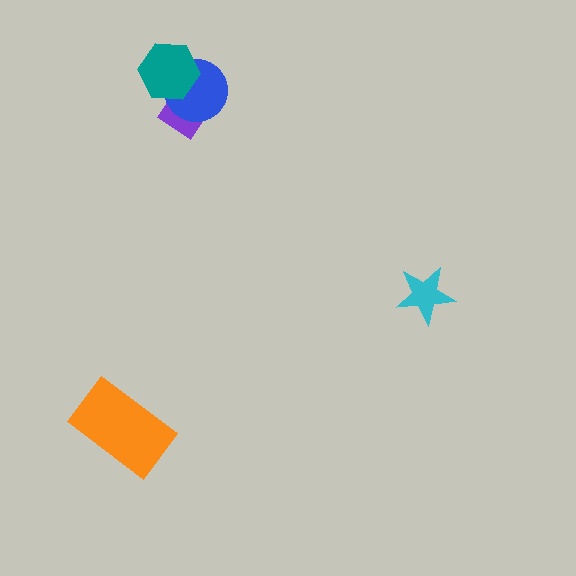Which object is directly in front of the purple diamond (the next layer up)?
The blue circle is directly in front of the purple diamond.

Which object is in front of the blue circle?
The teal hexagon is in front of the blue circle.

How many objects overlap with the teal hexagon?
2 objects overlap with the teal hexagon.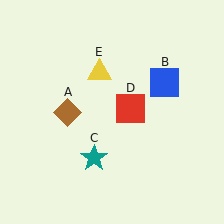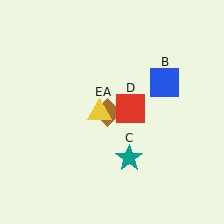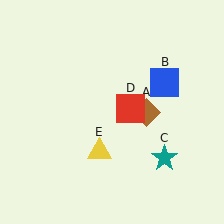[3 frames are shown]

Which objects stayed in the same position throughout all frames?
Blue square (object B) and red square (object D) remained stationary.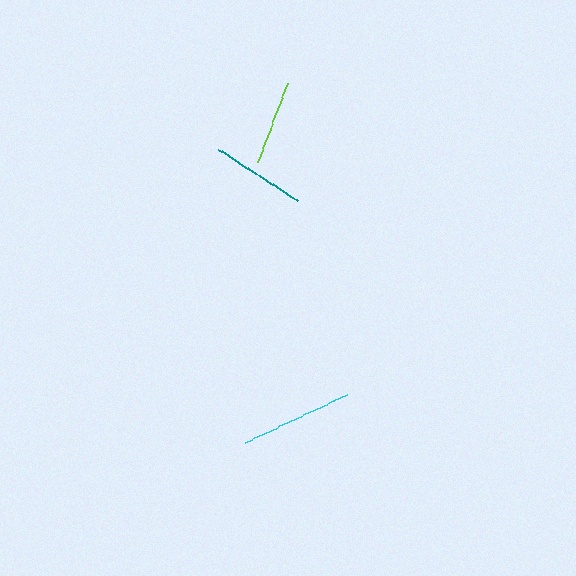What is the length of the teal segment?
The teal segment is approximately 95 pixels long.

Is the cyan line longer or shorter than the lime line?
The cyan line is longer than the lime line.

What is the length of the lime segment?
The lime segment is approximately 85 pixels long.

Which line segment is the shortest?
The lime line is the shortest at approximately 85 pixels.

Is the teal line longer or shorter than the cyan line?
The cyan line is longer than the teal line.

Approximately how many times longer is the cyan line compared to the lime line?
The cyan line is approximately 1.3 times the length of the lime line.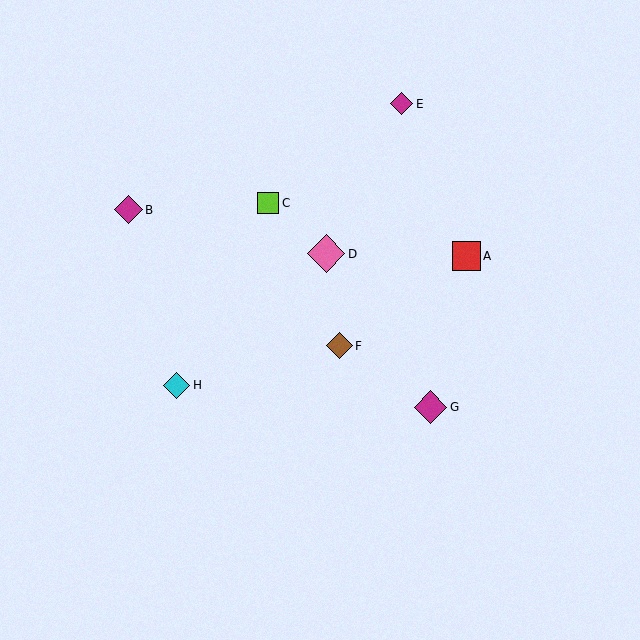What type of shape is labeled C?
Shape C is a lime square.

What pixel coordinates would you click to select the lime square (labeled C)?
Click at (268, 203) to select the lime square C.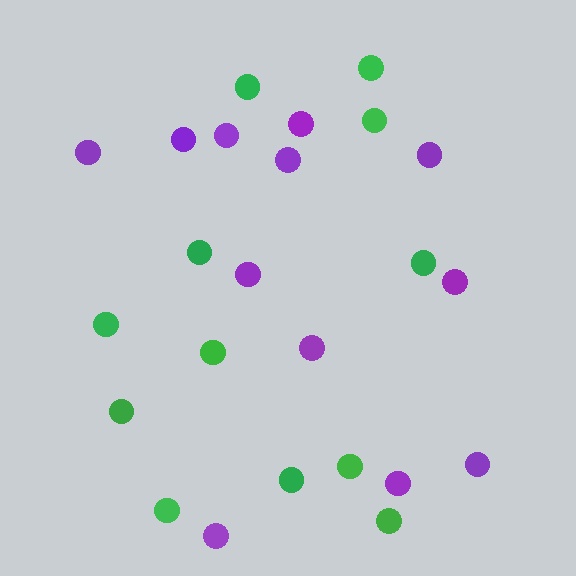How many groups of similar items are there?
There are 2 groups: one group of green circles (12) and one group of purple circles (12).